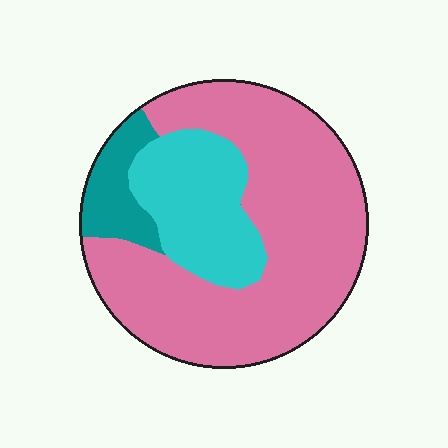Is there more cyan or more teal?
Cyan.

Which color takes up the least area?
Teal, at roughly 10%.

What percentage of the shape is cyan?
Cyan takes up about one quarter (1/4) of the shape.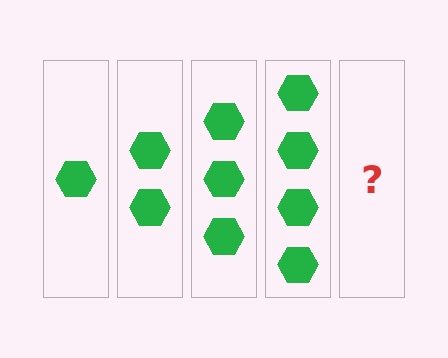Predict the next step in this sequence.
The next step is 5 hexagons.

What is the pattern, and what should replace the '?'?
The pattern is that each step adds one more hexagon. The '?' should be 5 hexagons.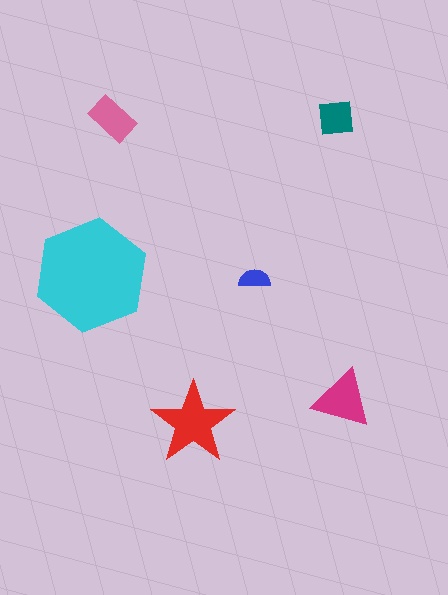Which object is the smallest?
The blue semicircle.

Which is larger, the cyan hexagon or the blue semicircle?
The cyan hexagon.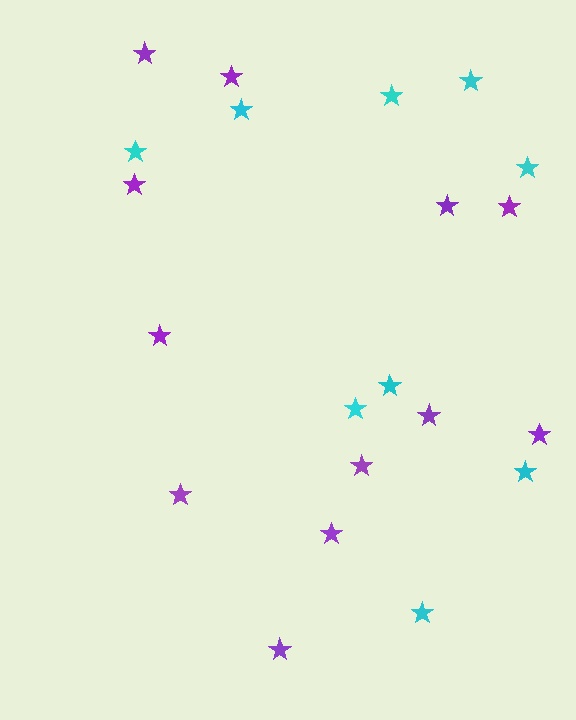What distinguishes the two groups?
There are 2 groups: one group of cyan stars (9) and one group of purple stars (12).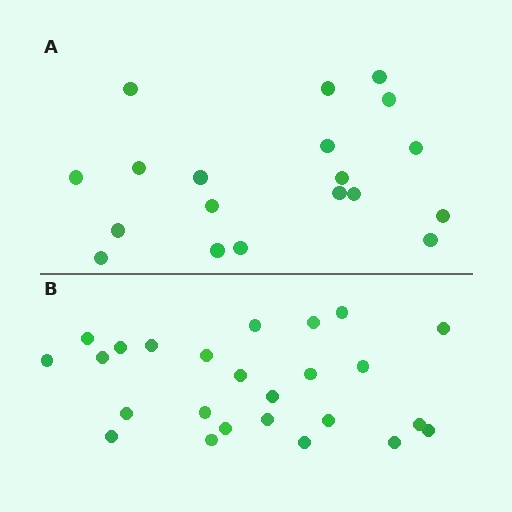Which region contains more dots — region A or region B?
Region B (the bottom region) has more dots.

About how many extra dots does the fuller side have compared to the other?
Region B has about 6 more dots than region A.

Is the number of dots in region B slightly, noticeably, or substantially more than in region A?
Region B has noticeably more, but not dramatically so. The ratio is roughly 1.3 to 1.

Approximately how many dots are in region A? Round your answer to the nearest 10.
About 20 dots. (The exact count is 19, which rounds to 20.)